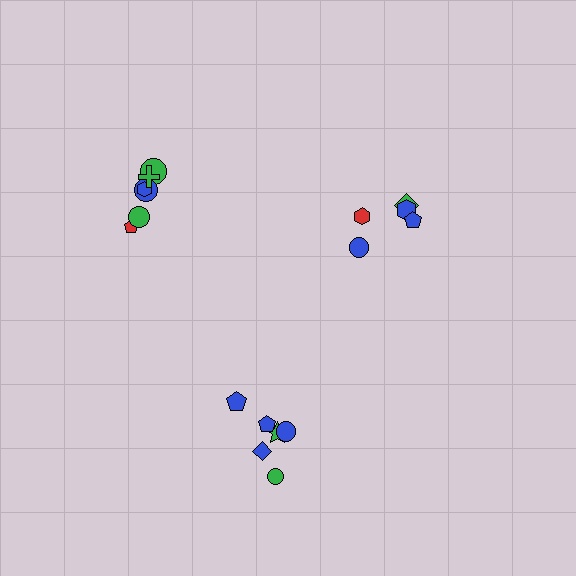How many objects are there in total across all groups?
There are 18 objects.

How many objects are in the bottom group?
There are 6 objects.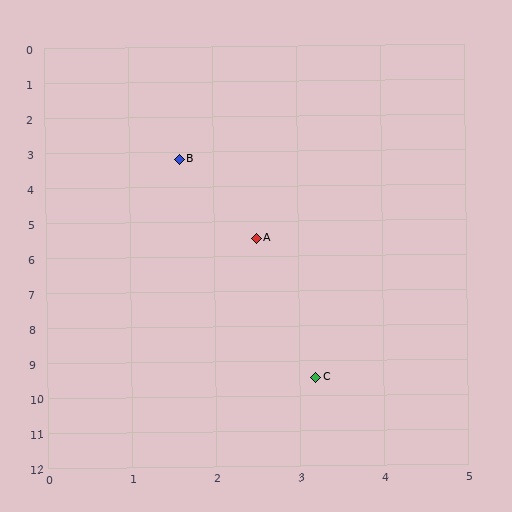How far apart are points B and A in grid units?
Points B and A are about 2.5 grid units apart.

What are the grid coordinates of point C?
Point C is at approximately (3.2, 9.5).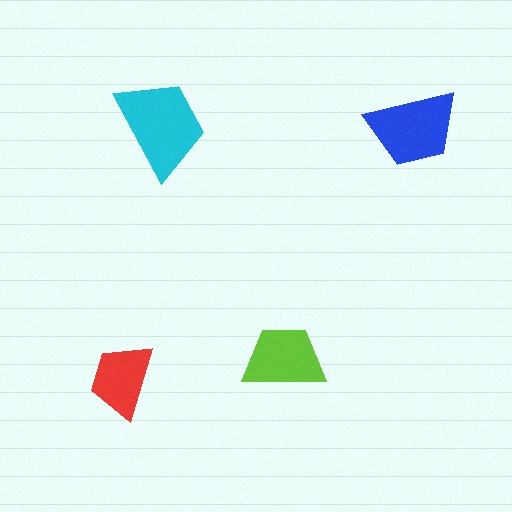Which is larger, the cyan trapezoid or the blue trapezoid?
The cyan one.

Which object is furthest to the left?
The red trapezoid is leftmost.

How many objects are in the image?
There are 4 objects in the image.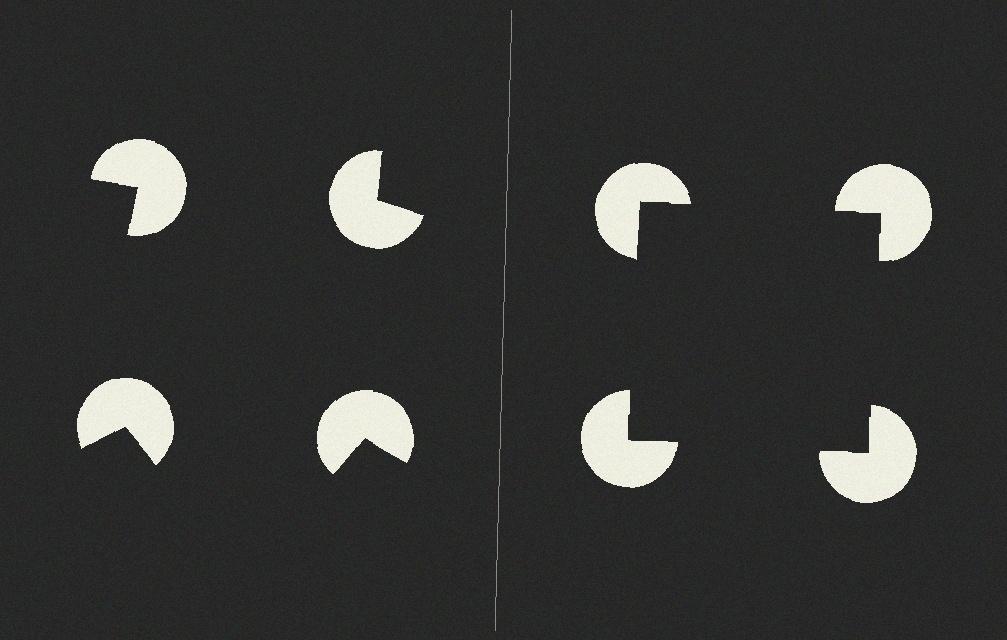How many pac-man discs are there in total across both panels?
8 — 4 on each side.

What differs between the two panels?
The pac-man discs are positioned identically on both sides; only the wedge orientations differ. On the right they align to a square; on the left they are misaligned.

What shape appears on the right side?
An illusory square.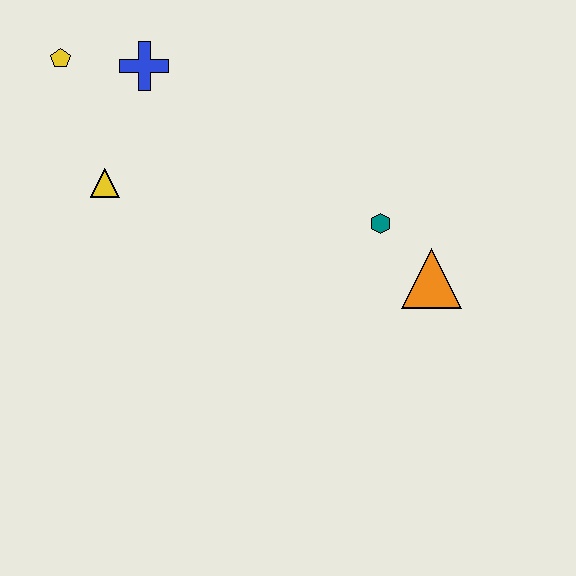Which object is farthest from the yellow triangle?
The orange triangle is farthest from the yellow triangle.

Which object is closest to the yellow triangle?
The blue cross is closest to the yellow triangle.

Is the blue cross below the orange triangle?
No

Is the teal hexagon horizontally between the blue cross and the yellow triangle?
No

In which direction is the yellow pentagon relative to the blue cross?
The yellow pentagon is to the left of the blue cross.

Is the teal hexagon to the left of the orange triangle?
Yes